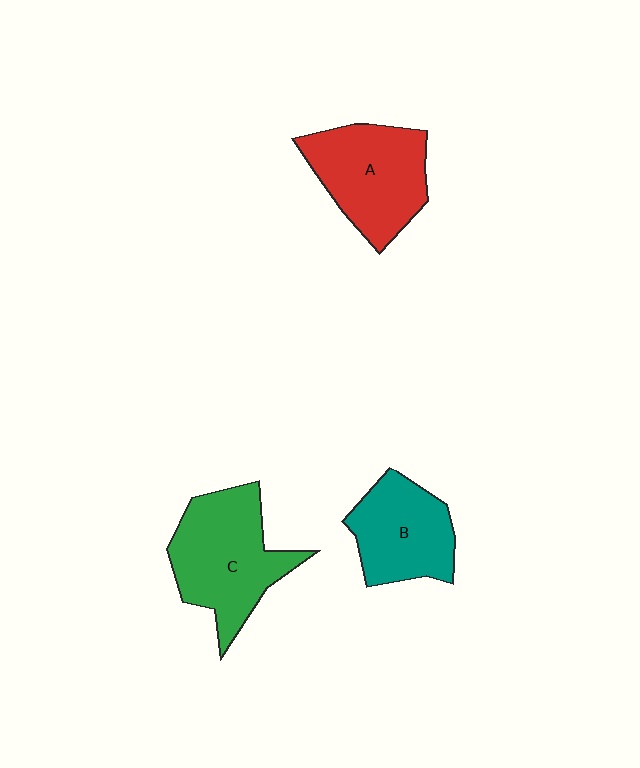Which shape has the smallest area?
Shape B (teal).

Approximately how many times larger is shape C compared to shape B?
Approximately 1.3 times.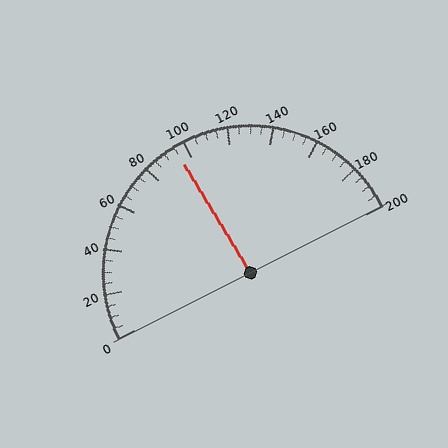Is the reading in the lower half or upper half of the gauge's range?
The reading is in the lower half of the range (0 to 200).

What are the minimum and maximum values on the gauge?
The gauge ranges from 0 to 200.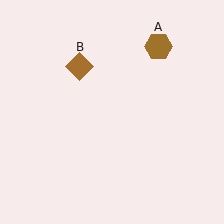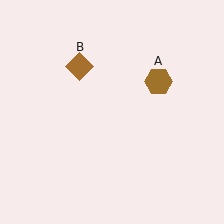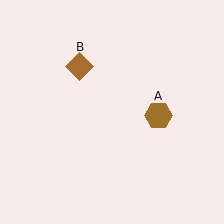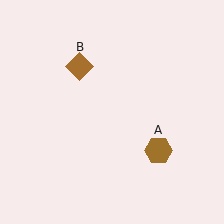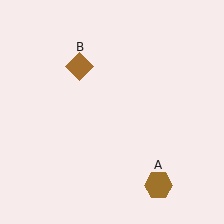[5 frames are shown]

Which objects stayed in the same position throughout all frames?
Brown diamond (object B) remained stationary.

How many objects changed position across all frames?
1 object changed position: brown hexagon (object A).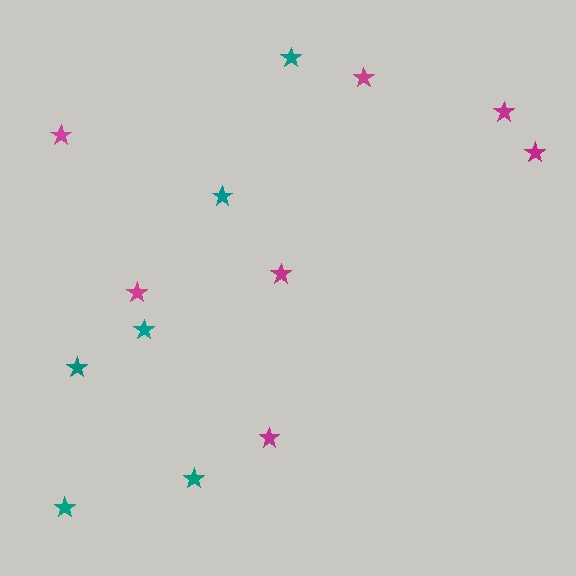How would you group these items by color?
There are 2 groups: one group of magenta stars (7) and one group of teal stars (6).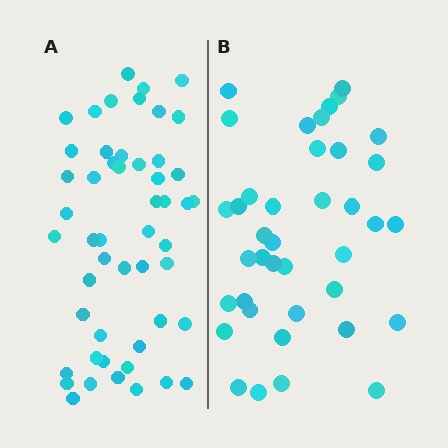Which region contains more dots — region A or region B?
Region A (the left region) has more dots.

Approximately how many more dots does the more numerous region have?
Region A has roughly 12 or so more dots than region B.